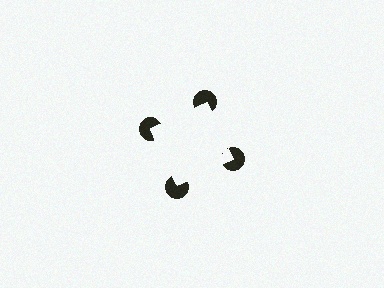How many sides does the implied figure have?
4 sides.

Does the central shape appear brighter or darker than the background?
It typically appears slightly brighter than the background, even though no actual brightness change is drawn.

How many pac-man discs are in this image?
There are 4 — one at each vertex of the illusory square.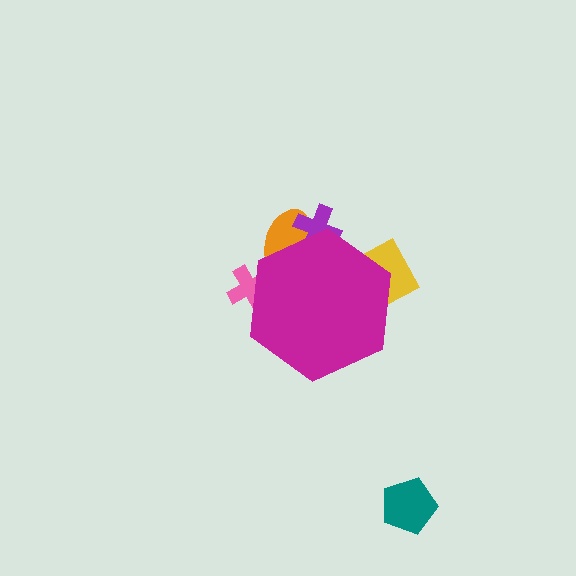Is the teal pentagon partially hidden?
No, the teal pentagon is fully visible.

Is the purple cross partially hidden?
Yes, the purple cross is partially hidden behind the magenta hexagon.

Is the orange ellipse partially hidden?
Yes, the orange ellipse is partially hidden behind the magenta hexagon.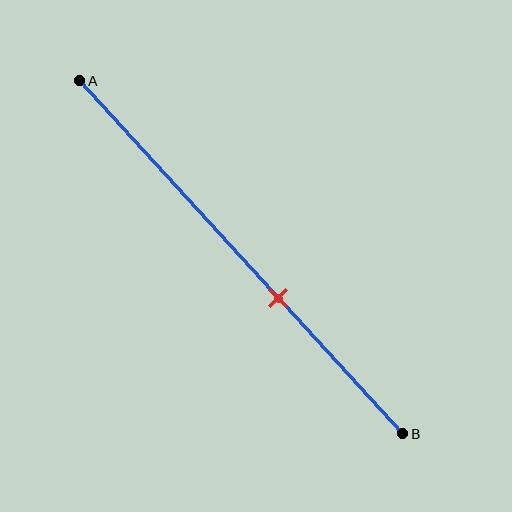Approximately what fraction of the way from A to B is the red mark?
The red mark is approximately 60% of the way from A to B.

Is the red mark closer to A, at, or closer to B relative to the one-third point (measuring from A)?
The red mark is closer to point B than the one-third point of segment AB.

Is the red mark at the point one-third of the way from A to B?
No, the mark is at about 60% from A, not at the 33% one-third point.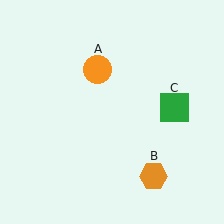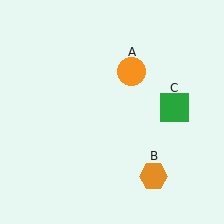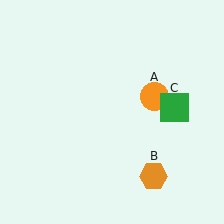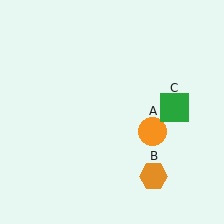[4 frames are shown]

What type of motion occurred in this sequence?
The orange circle (object A) rotated clockwise around the center of the scene.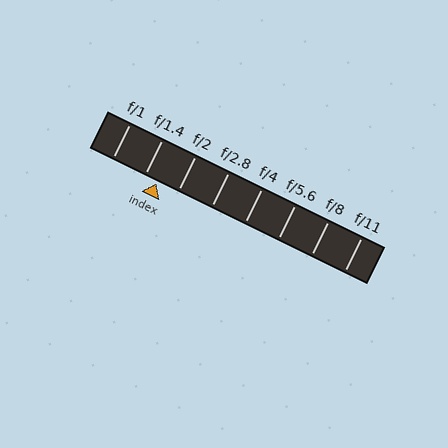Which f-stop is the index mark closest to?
The index mark is closest to f/1.4.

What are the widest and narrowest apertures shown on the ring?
The widest aperture shown is f/1 and the narrowest is f/11.